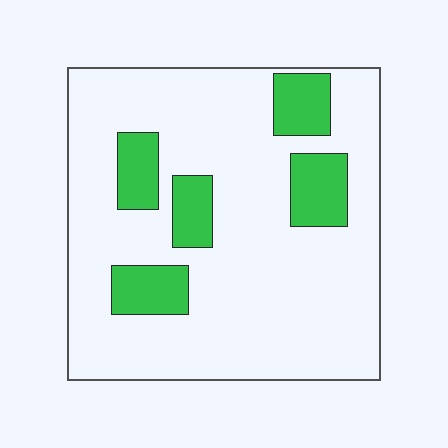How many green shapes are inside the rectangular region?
5.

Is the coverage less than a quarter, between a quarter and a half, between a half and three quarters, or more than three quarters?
Less than a quarter.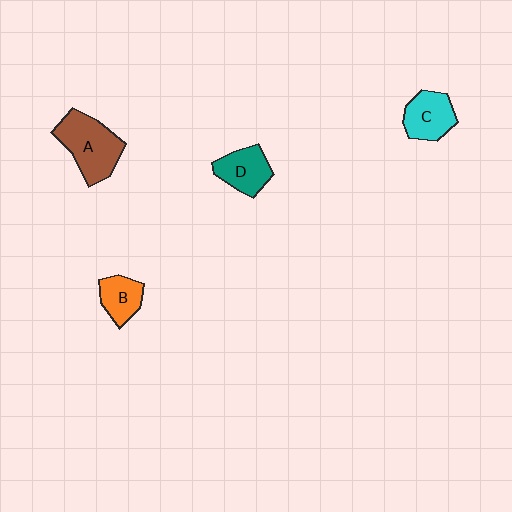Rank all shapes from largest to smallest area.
From largest to smallest: A (brown), C (cyan), D (teal), B (orange).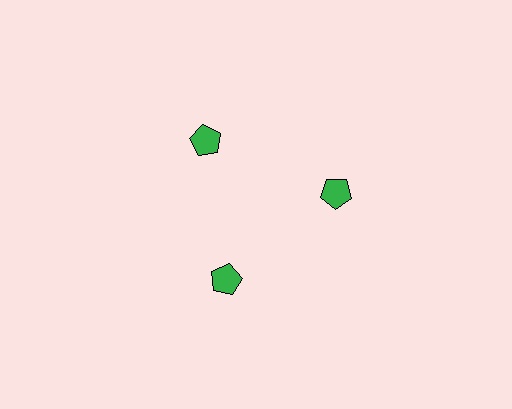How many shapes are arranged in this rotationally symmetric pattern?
There are 3 shapes, arranged in 3 groups of 1.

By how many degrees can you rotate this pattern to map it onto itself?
The pattern maps onto itself every 120 degrees of rotation.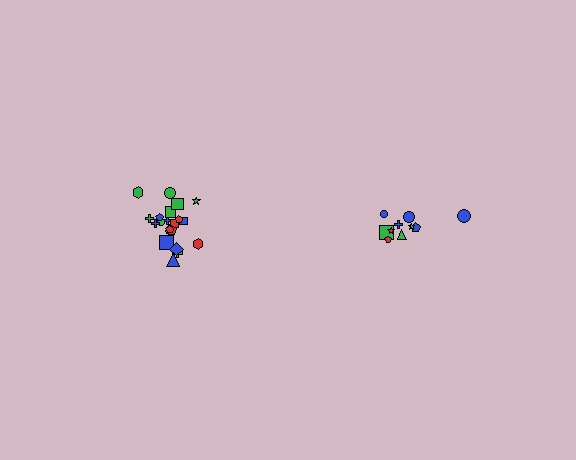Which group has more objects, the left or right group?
The left group.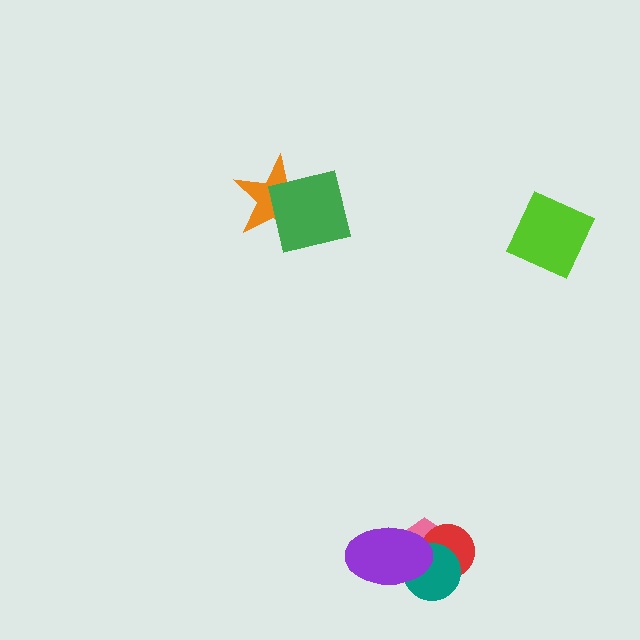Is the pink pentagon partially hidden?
Yes, it is partially covered by another shape.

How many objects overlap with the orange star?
1 object overlaps with the orange star.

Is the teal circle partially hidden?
Yes, it is partially covered by another shape.